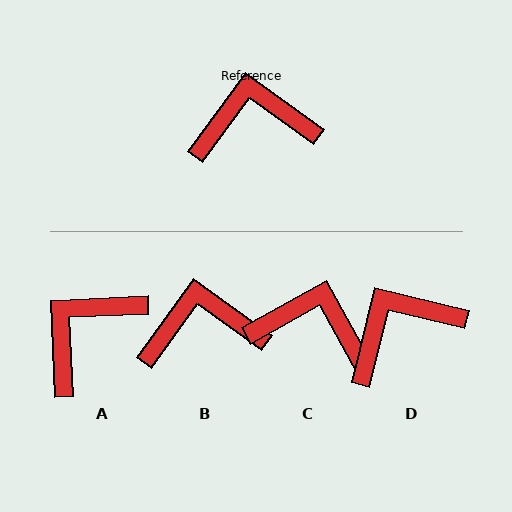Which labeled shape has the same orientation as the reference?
B.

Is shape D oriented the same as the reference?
No, it is off by about 22 degrees.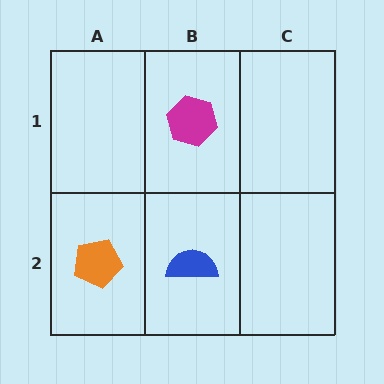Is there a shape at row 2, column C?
No, that cell is empty.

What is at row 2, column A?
An orange pentagon.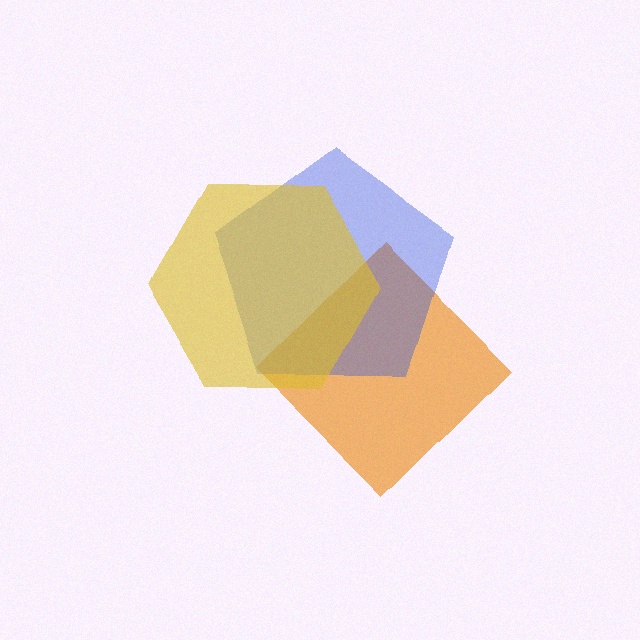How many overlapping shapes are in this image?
There are 3 overlapping shapes in the image.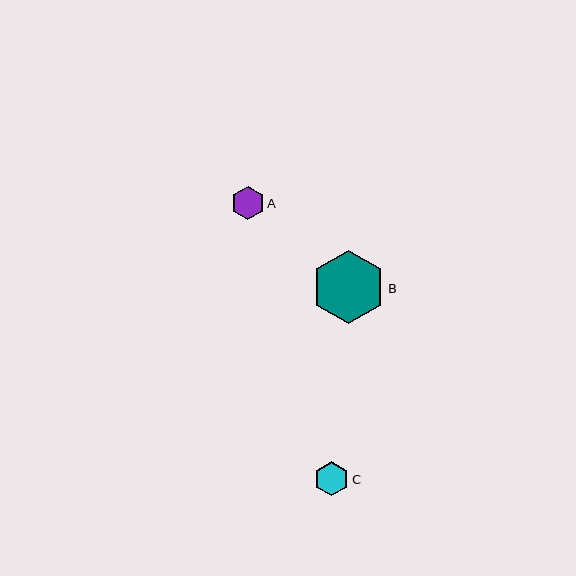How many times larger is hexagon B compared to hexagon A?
Hexagon B is approximately 2.2 times the size of hexagon A.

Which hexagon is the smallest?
Hexagon A is the smallest with a size of approximately 33 pixels.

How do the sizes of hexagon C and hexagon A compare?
Hexagon C and hexagon A are approximately the same size.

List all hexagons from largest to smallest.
From largest to smallest: B, C, A.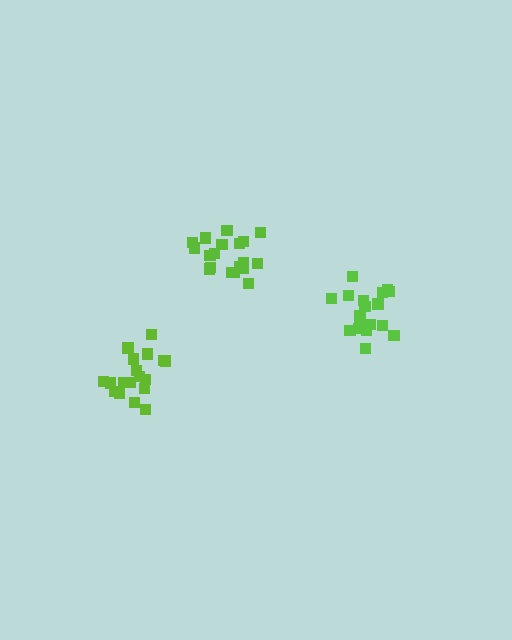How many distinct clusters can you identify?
There are 3 distinct clusters.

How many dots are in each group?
Group 1: 18 dots, Group 2: 18 dots, Group 3: 19 dots (55 total).